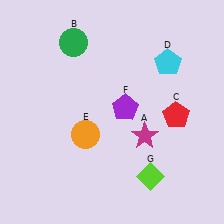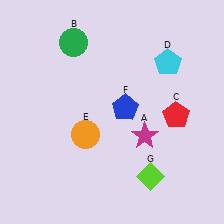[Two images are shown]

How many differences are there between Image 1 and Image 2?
There is 1 difference between the two images.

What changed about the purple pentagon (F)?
In Image 1, F is purple. In Image 2, it changed to blue.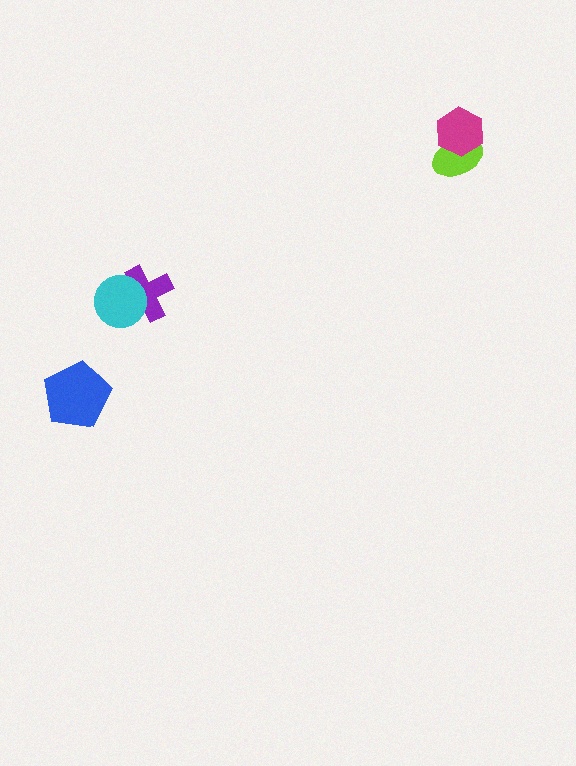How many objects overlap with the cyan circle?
1 object overlaps with the cyan circle.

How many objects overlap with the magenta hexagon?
1 object overlaps with the magenta hexagon.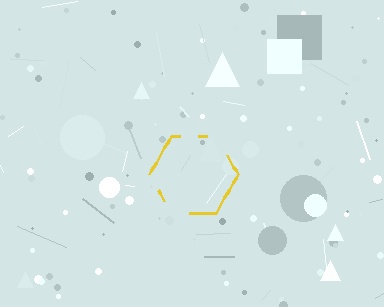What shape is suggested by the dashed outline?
The dashed outline suggests a hexagon.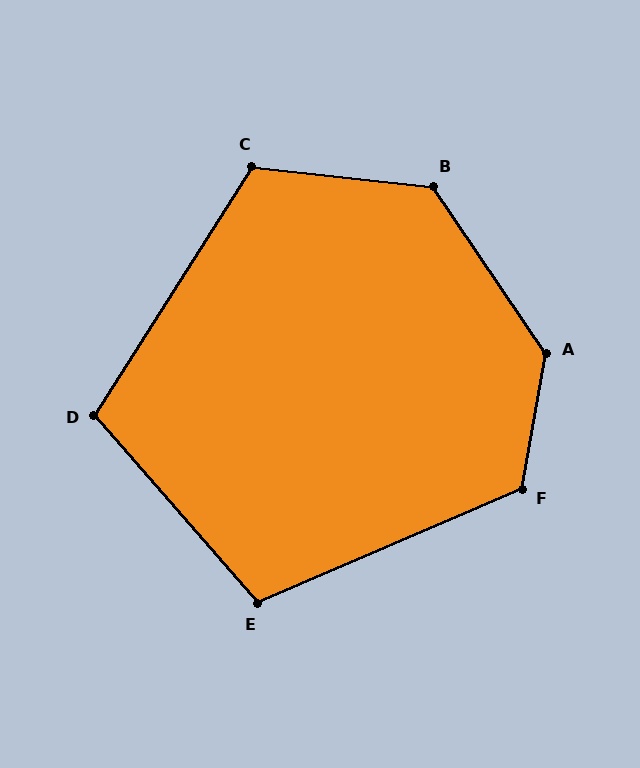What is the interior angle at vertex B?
Approximately 130 degrees (obtuse).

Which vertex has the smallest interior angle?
D, at approximately 107 degrees.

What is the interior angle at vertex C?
Approximately 116 degrees (obtuse).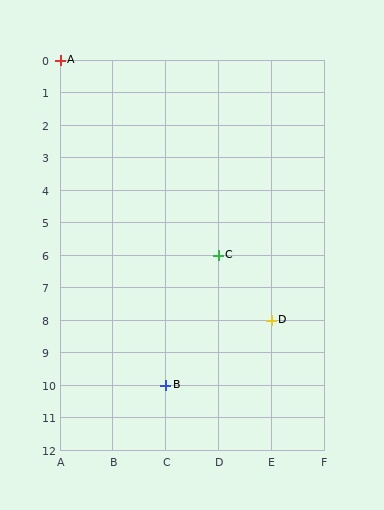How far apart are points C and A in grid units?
Points C and A are 3 columns and 6 rows apart (about 6.7 grid units diagonally).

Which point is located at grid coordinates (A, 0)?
Point A is at (A, 0).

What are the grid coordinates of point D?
Point D is at grid coordinates (E, 8).